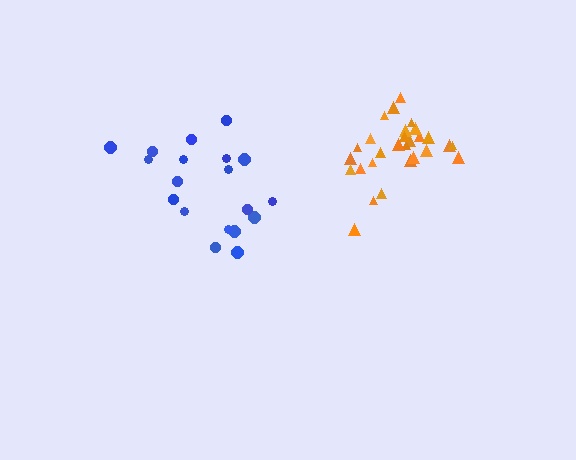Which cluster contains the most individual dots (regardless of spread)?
Orange (30).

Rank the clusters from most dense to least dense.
orange, blue.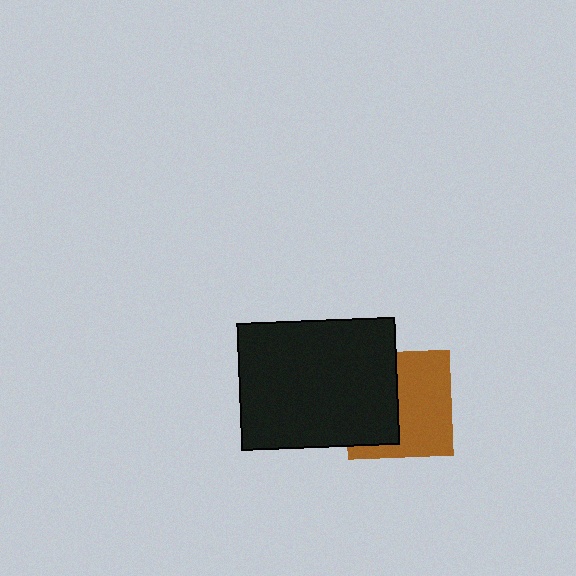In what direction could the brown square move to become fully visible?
The brown square could move right. That would shift it out from behind the black rectangle entirely.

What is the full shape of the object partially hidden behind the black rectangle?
The partially hidden object is a brown square.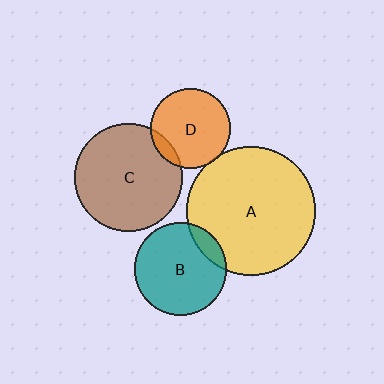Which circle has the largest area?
Circle A (yellow).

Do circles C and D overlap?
Yes.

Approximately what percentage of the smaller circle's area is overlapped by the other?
Approximately 10%.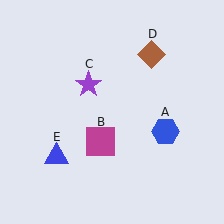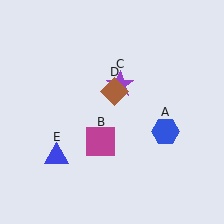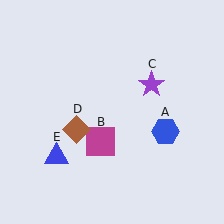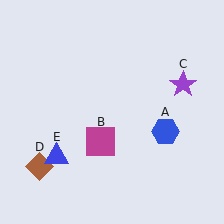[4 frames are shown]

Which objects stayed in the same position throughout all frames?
Blue hexagon (object A) and magenta square (object B) and blue triangle (object E) remained stationary.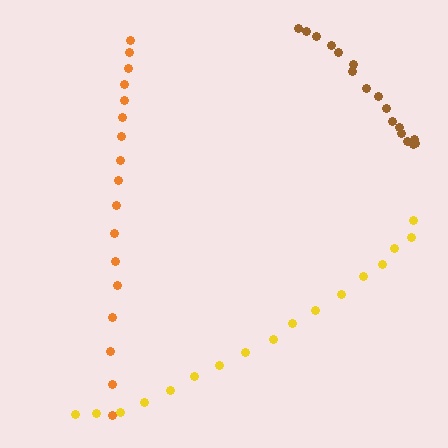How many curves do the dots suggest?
There are 3 distinct paths.